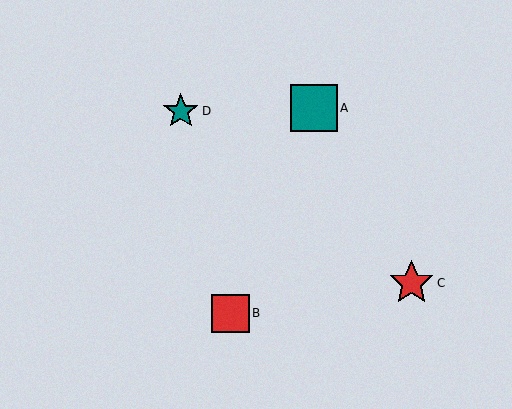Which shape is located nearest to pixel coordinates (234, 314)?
The red square (labeled B) at (231, 313) is nearest to that location.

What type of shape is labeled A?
Shape A is a teal square.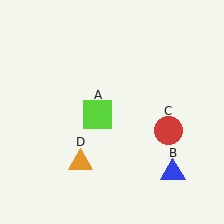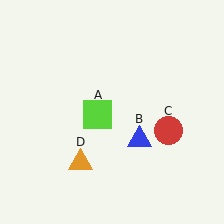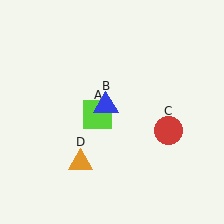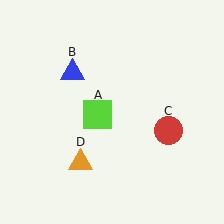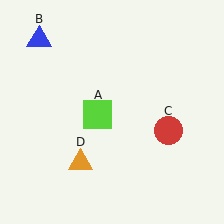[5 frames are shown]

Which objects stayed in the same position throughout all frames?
Lime square (object A) and red circle (object C) and orange triangle (object D) remained stationary.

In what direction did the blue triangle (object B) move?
The blue triangle (object B) moved up and to the left.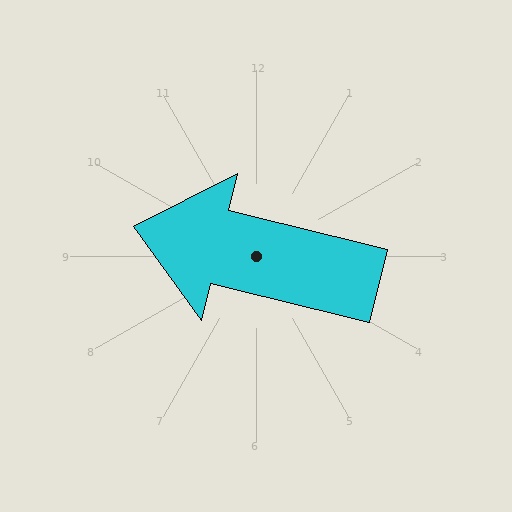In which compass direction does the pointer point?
West.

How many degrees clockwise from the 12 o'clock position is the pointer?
Approximately 284 degrees.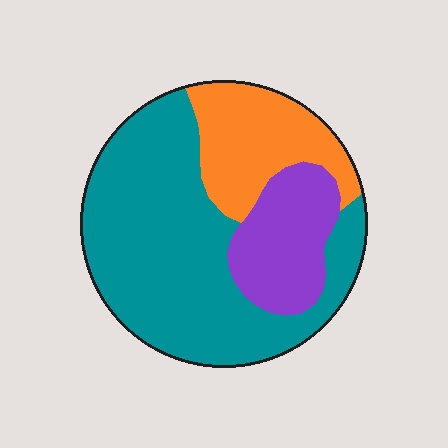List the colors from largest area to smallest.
From largest to smallest: teal, orange, purple.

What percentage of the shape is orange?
Orange covers roughly 20% of the shape.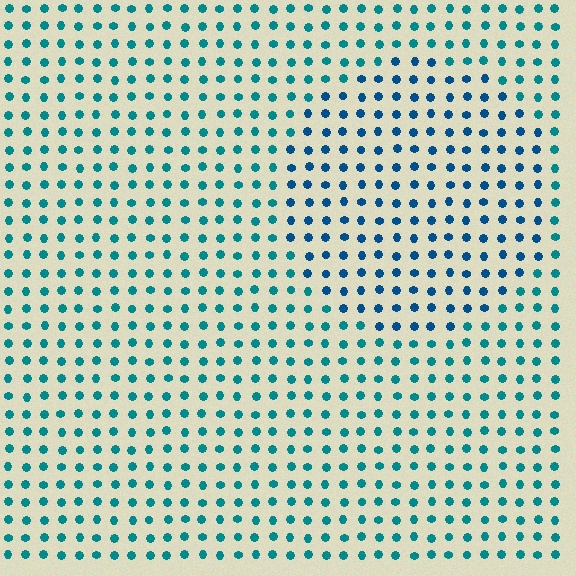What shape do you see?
I see a circle.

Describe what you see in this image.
The image is filled with small teal elements in a uniform arrangement. A circle-shaped region is visible where the elements are tinted to a slightly different hue, forming a subtle color boundary.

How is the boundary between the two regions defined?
The boundary is defined purely by a slight shift in hue (about 25 degrees). Spacing, size, and orientation are identical on both sides.